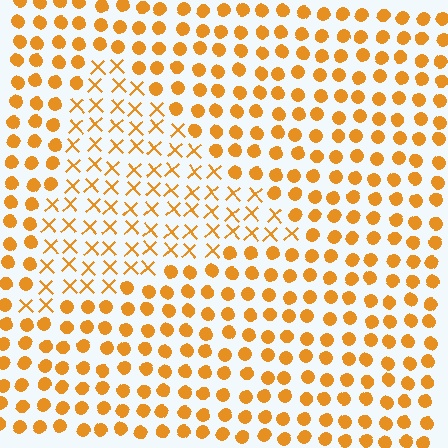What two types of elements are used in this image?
The image uses X marks inside the triangle region and circles outside it.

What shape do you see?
I see a triangle.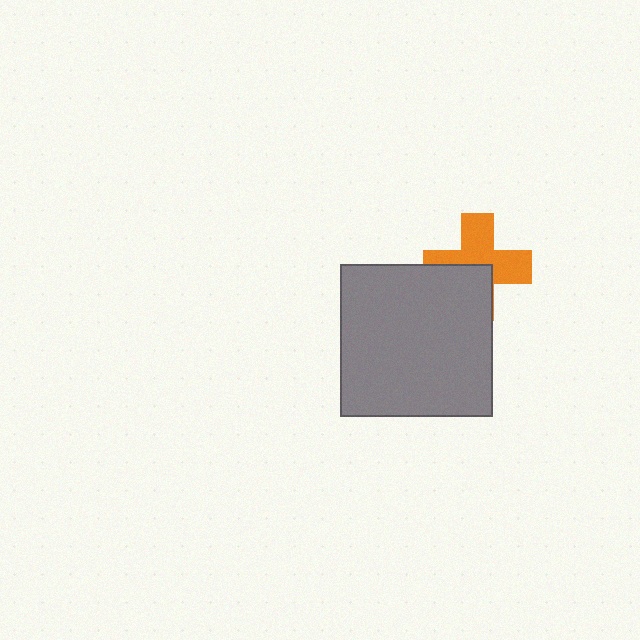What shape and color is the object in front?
The object in front is a gray square.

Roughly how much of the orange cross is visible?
About half of it is visible (roughly 57%).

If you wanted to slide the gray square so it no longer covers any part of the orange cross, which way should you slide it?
Slide it toward the lower-left — that is the most direct way to separate the two shapes.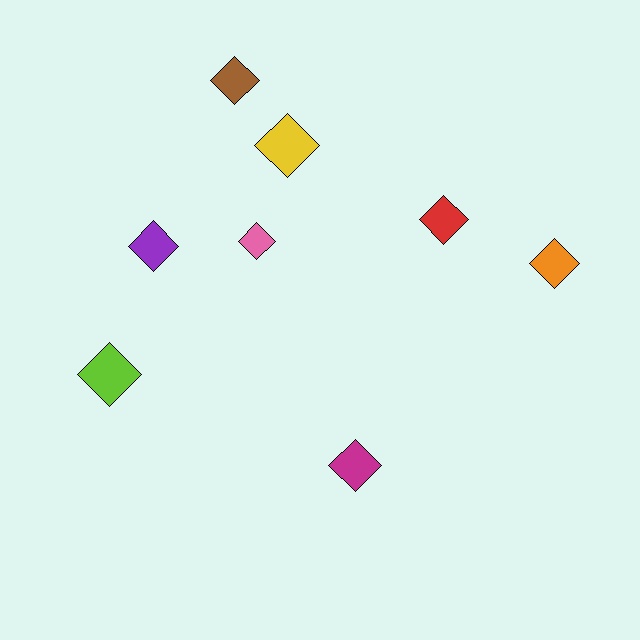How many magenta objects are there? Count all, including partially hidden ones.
There is 1 magenta object.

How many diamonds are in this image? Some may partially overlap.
There are 8 diamonds.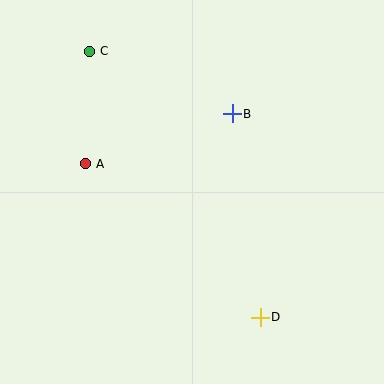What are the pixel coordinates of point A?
Point A is at (85, 164).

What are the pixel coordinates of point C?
Point C is at (89, 51).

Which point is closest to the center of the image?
Point B at (232, 114) is closest to the center.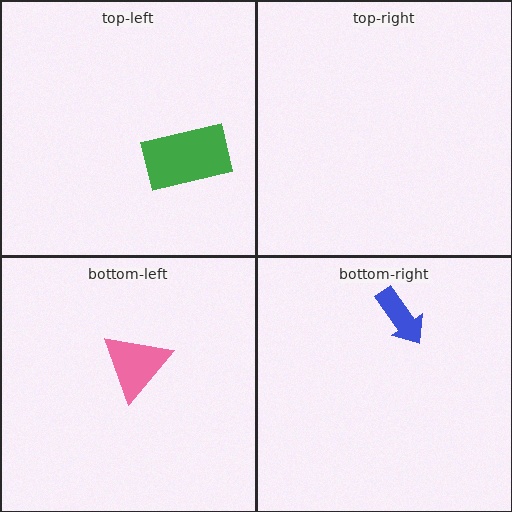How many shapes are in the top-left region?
1.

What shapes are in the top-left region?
The green rectangle.